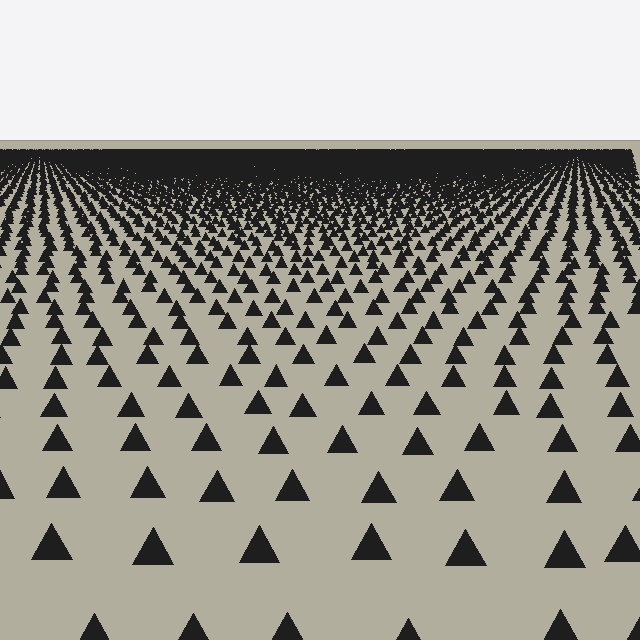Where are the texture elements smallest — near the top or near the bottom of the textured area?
Near the top.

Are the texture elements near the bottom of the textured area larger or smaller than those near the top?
Larger. Near the bottom, elements are closer to the viewer and appear at a bigger on-screen size.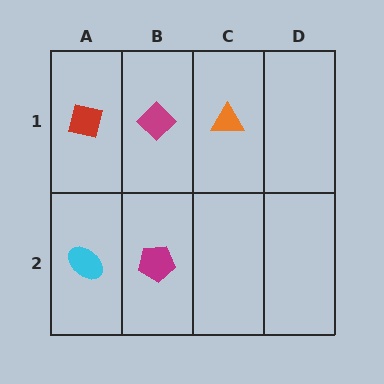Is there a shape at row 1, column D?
No, that cell is empty.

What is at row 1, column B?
A magenta diamond.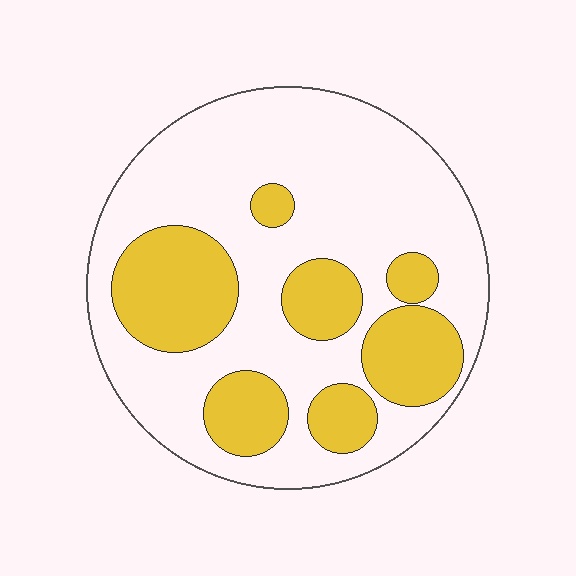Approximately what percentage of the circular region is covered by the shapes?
Approximately 30%.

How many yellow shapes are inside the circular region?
7.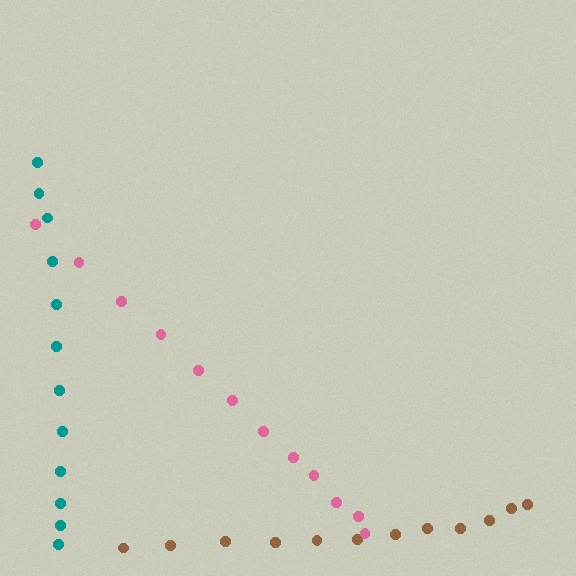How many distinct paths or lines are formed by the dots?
There are 3 distinct paths.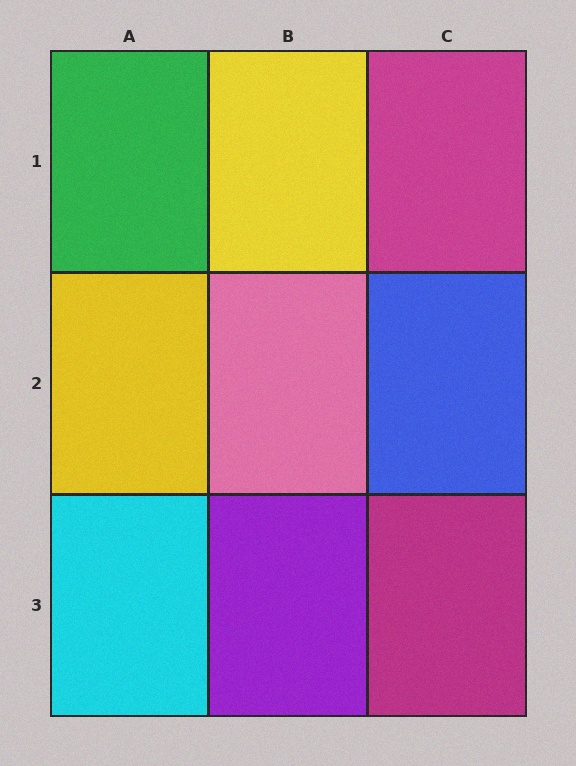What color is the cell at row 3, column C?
Magenta.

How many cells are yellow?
2 cells are yellow.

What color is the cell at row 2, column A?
Yellow.